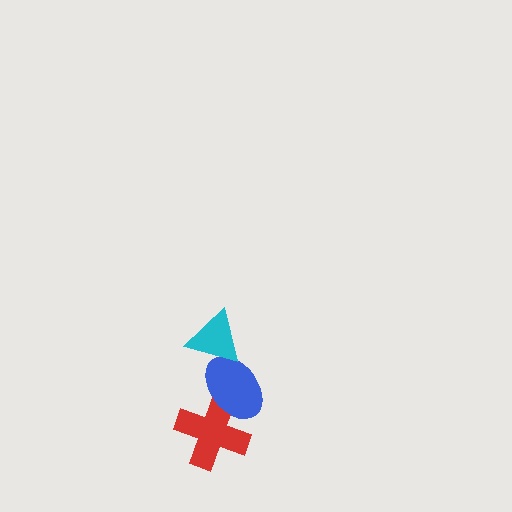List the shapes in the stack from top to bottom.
From top to bottom: the cyan triangle, the blue ellipse, the red cross.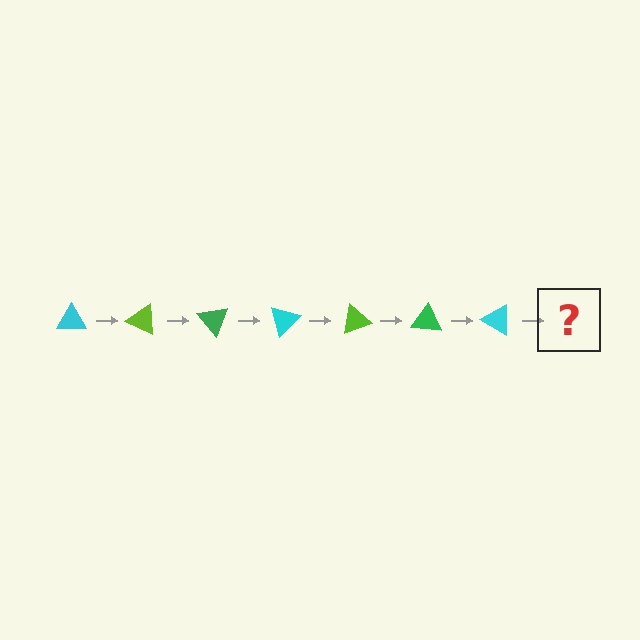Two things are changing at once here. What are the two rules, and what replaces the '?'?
The two rules are that it rotates 25 degrees each step and the color cycles through cyan, lime, and green. The '?' should be a lime triangle, rotated 175 degrees from the start.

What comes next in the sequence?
The next element should be a lime triangle, rotated 175 degrees from the start.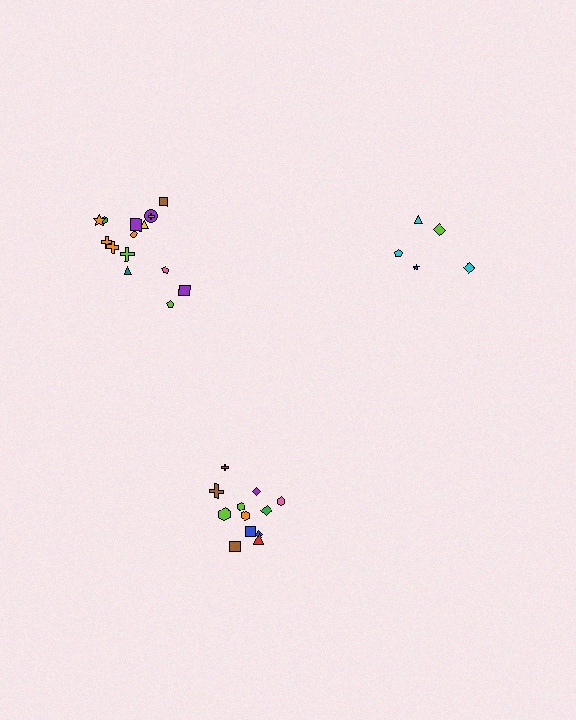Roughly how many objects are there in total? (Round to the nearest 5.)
Roughly 30 objects in total.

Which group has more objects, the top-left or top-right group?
The top-left group.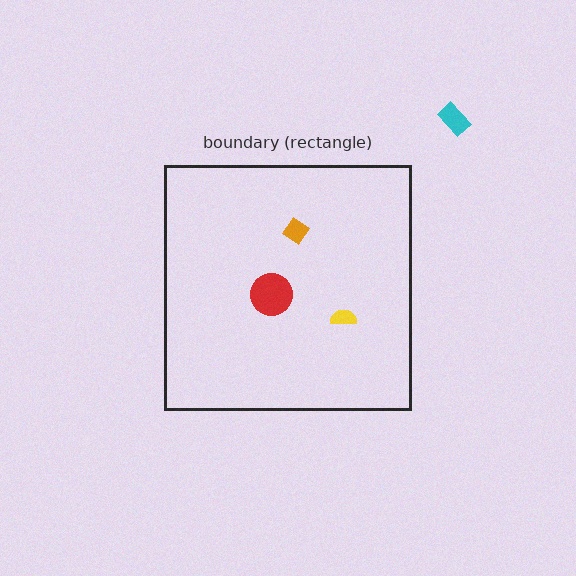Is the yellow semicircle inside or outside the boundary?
Inside.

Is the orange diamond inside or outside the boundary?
Inside.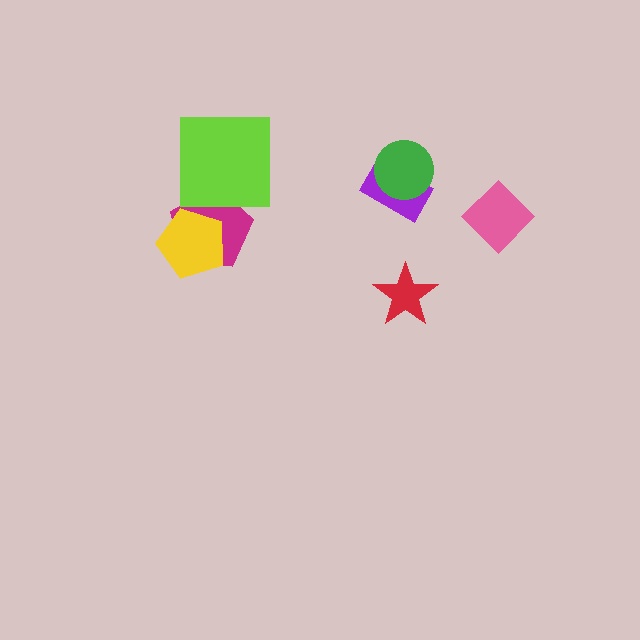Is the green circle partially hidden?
No, no other shape covers it.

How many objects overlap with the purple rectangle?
1 object overlaps with the purple rectangle.